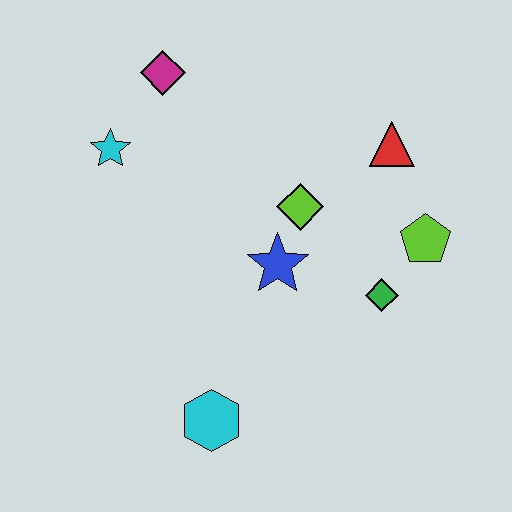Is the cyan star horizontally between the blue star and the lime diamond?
No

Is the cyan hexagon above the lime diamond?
No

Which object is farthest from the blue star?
The magenta diamond is farthest from the blue star.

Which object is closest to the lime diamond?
The blue star is closest to the lime diamond.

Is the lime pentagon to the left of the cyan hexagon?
No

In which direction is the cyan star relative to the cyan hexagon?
The cyan star is above the cyan hexagon.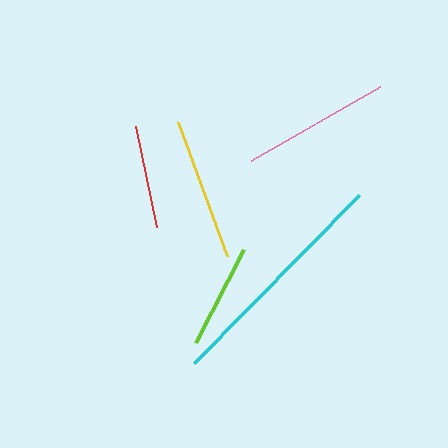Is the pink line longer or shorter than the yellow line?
The pink line is longer than the yellow line.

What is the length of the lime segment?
The lime segment is approximately 105 pixels long.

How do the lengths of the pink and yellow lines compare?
The pink and yellow lines are approximately the same length.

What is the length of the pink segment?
The pink segment is approximately 149 pixels long.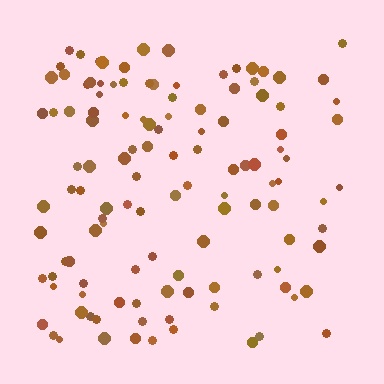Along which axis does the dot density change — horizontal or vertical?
Horizontal.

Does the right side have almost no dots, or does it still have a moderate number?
Still a moderate number, just noticeably fewer than the left.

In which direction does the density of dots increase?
From right to left, with the left side densest.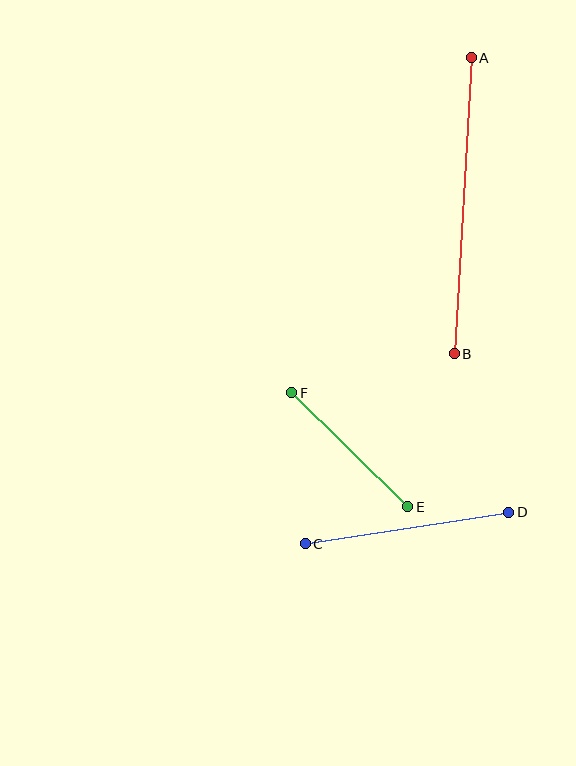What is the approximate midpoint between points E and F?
The midpoint is at approximately (350, 450) pixels.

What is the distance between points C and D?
The distance is approximately 206 pixels.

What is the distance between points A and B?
The distance is approximately 296 pixels.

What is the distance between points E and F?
The distance is approximately 163 pixels.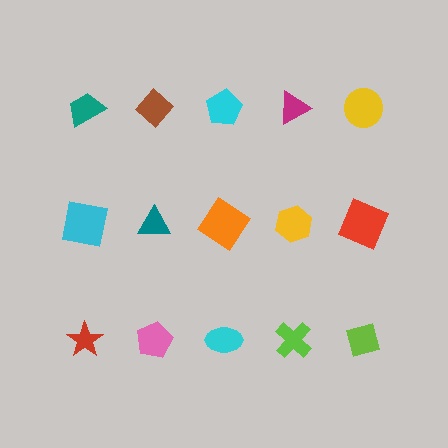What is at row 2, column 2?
A teal triangle.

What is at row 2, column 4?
A yellow hexagon.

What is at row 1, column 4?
A magenta triangle.